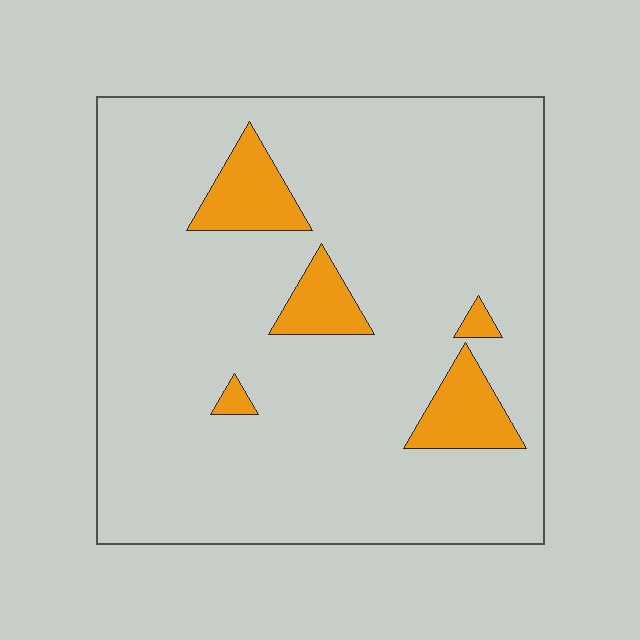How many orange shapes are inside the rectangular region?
5.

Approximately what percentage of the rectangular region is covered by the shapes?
Approximately 10%.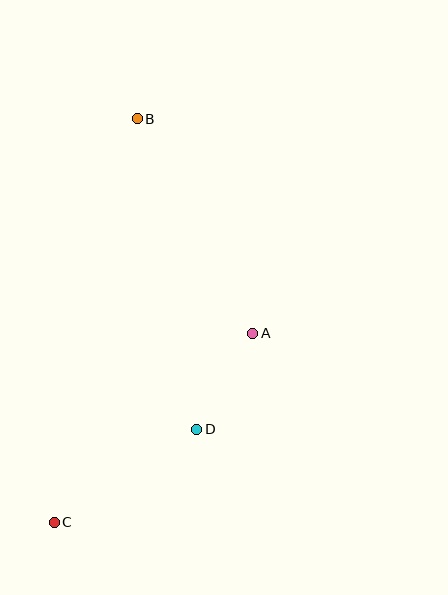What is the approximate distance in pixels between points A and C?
The distance between A and C is approximately 274 pixels.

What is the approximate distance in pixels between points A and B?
The distance between A and B is approximately 244 pixels.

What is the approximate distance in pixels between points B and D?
The distance between B and D is approximately 316 pixels.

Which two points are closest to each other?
Points A and D are closest to each other.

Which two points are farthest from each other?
Points B and C are farthest from each other.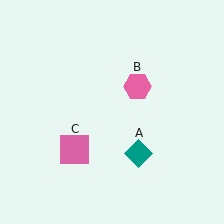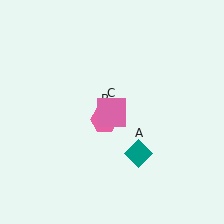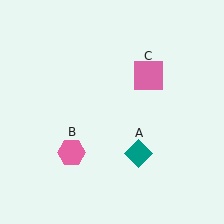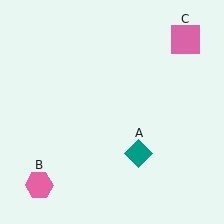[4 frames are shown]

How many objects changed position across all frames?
2 objects changed position: pink hexagon (object B), pink square (object C).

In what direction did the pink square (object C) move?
The pink square (object C) moved up and to the right.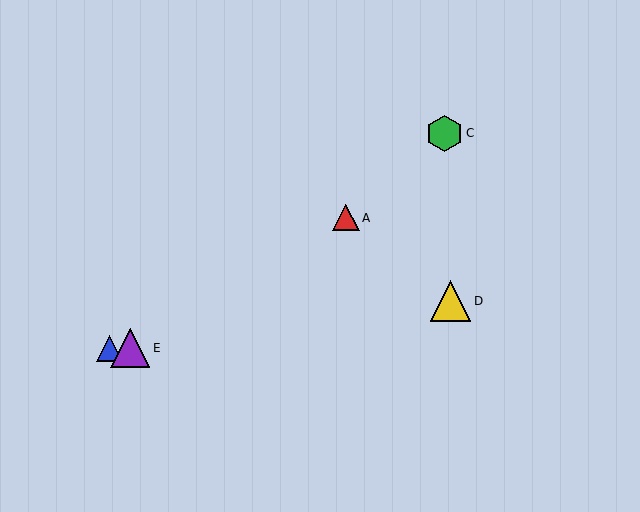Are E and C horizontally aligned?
No, E is at y≈348 and C is at y≈133.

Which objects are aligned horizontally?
Objects B, E are aligned horizontally.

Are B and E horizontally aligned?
Yes, both are at y≈348.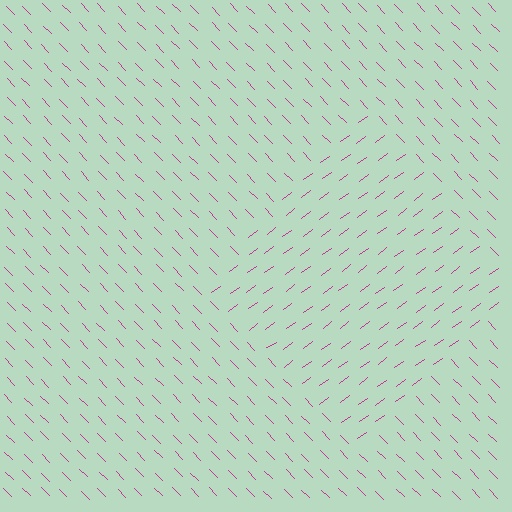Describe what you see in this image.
The image is filled with small magenta line segments. A diamond region in the image has lines oriented differently from the surrounding lines, creating a visible texture boundary.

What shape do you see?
I see a diamond.